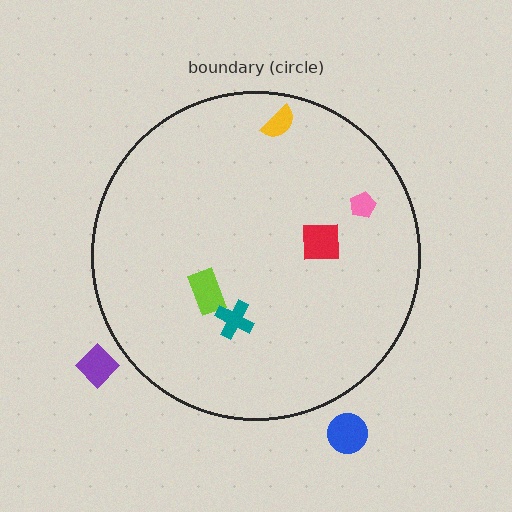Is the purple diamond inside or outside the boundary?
Outside.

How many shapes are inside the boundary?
5 inside, 2 outside.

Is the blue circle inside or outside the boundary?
Outside.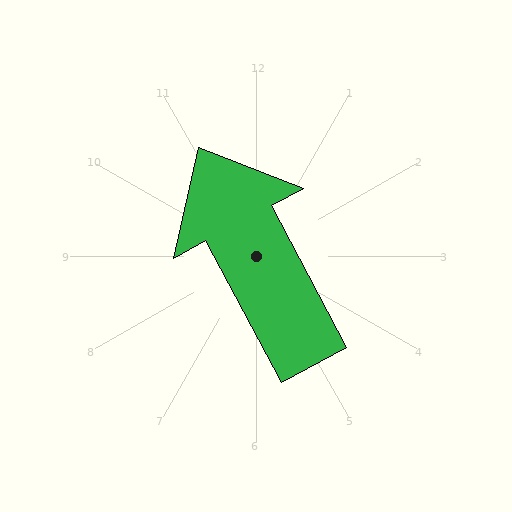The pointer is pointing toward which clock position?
Roughly 11 o'clock.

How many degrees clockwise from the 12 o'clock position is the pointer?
Approximately 332 degrees.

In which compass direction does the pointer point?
Northwest.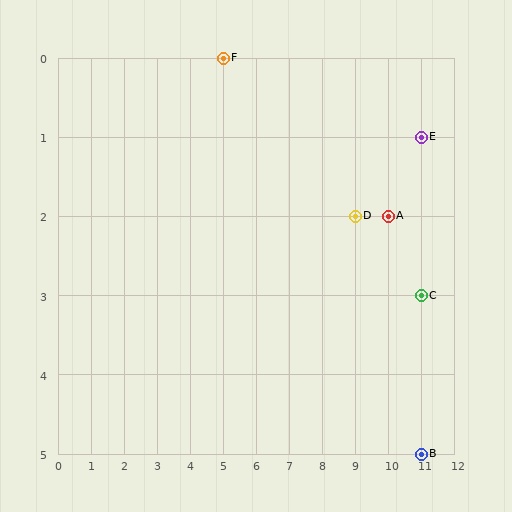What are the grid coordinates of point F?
Point F is at grid coordinates (5, 0).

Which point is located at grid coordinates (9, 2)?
Point D is at (9, 2).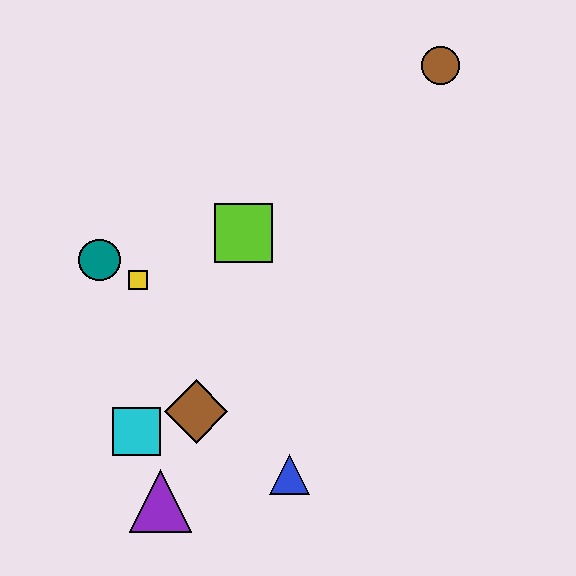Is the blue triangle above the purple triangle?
Yes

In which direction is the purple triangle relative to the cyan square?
The purple triangle is below the cyan square.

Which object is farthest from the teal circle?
The brown circle is farthest from the teal circle.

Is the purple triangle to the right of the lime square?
No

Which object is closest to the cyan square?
The brown diamond is closest to the cyan square.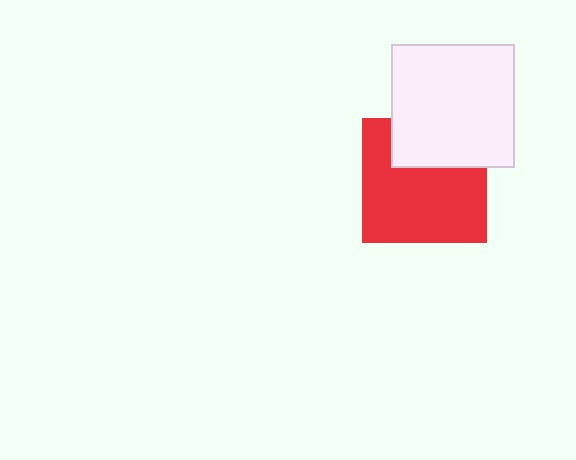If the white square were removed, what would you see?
You would see the complete red square.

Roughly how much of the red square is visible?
Most of it is visible (roughly 70%).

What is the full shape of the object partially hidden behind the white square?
The partially hidden object is a red square.